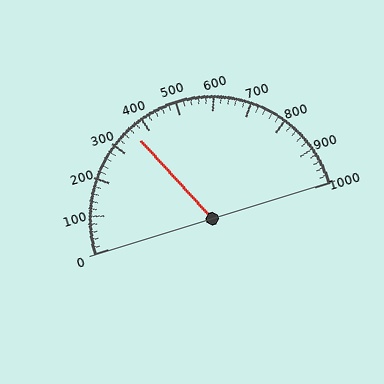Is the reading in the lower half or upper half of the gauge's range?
The reading is in the lower half of the range (0 to 1000).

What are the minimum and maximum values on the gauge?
The gauge ranges from 0 to 1000.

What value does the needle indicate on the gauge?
The needle indicates approximately 360.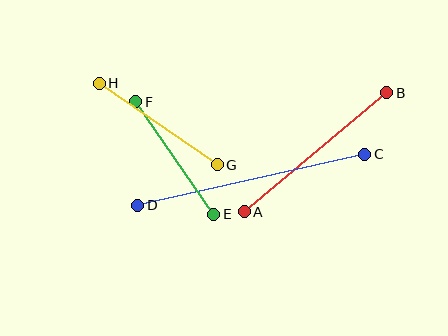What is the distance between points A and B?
The distance is approximately 186 pixels.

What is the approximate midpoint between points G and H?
The midpoint is at approximately (158, 124) pixels.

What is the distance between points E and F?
The distance is approximately 137 pixels.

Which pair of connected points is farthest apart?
Points C and D are farthest apart.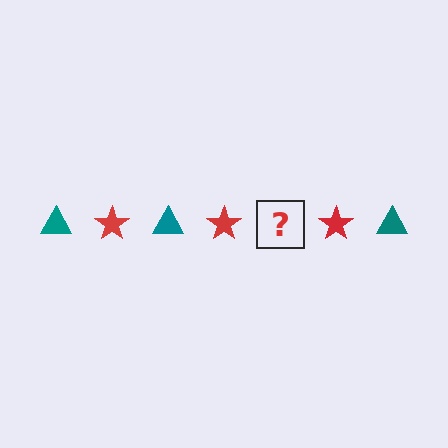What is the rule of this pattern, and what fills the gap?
The rule is that the pattern alternates between teal triangle and red star. The gap should be filled with a teal triangle.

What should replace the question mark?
The question mark should be replaced with a teal triangle.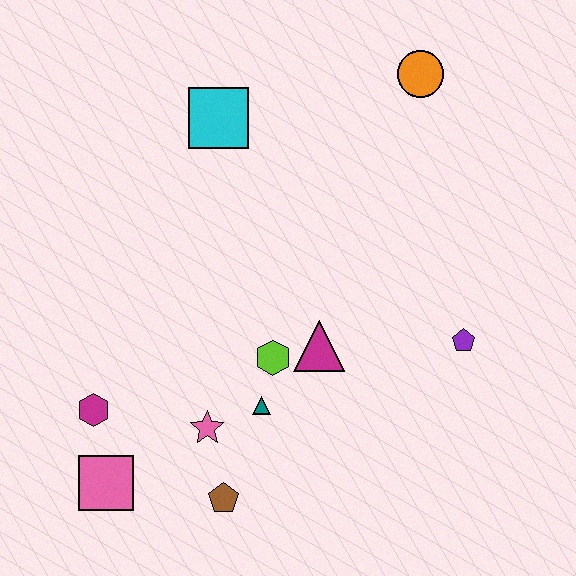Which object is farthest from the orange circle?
The pink square is farthest from the orange circle.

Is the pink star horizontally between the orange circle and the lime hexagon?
No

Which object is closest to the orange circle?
The cyan square is closest to the orange circle.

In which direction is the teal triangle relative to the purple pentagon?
The teal triangle is to the left of the purple pentagon.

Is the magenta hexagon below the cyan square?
Yes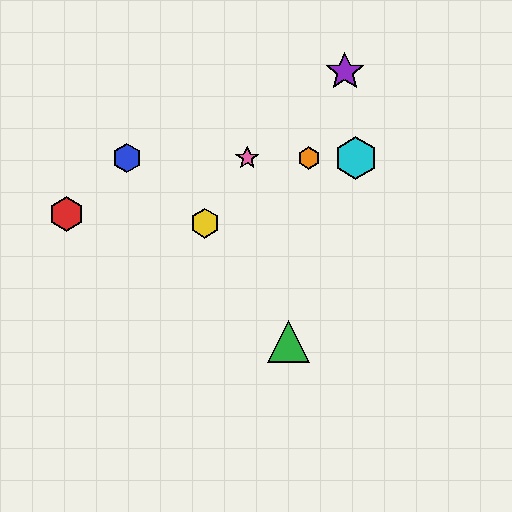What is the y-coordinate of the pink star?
The pink star is at y≈158.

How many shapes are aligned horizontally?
4 shapes (the blue hexagon, the orange hexagon, the cyan hexagon, the pink star) are aligned horizontally.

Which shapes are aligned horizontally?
The blue hexagon, the orange hexagon, the cyan hexagon, the pink star are aligned horizontally.